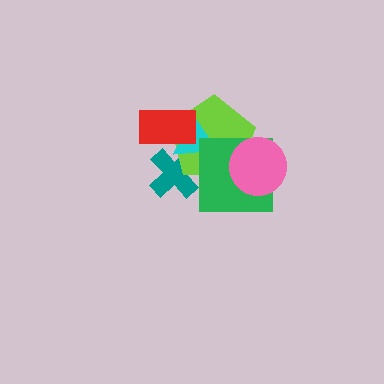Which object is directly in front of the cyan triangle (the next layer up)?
The red rectangle is directly in front of the cyan triangle.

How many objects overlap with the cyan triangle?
4 objects overlap with the cyan triangle.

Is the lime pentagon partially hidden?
Yes, it is partially covered by another shape.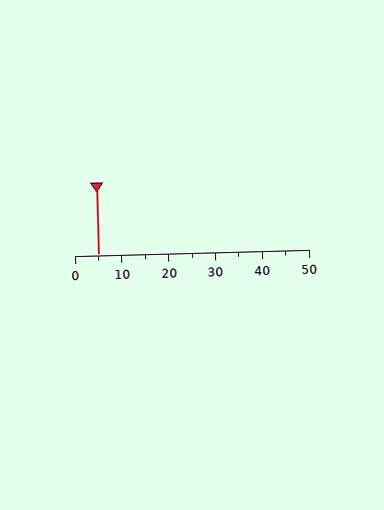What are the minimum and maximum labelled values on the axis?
The axis runs from 0 to 50.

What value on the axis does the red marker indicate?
The marker indicates approximately 5.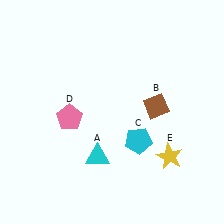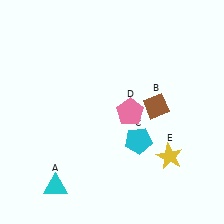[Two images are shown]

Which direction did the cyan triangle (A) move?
The cyan triangle (A) moved left.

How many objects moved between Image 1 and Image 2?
2 objects moved between the two images.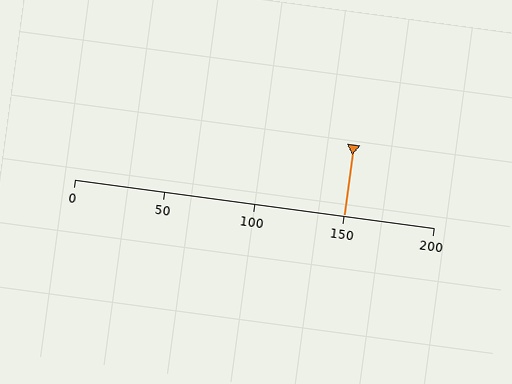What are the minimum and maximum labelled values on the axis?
The axis runs from 0 to 200.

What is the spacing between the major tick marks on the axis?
The major ticks are spaced 50 apart.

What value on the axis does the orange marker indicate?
The marker indicates approximately 150.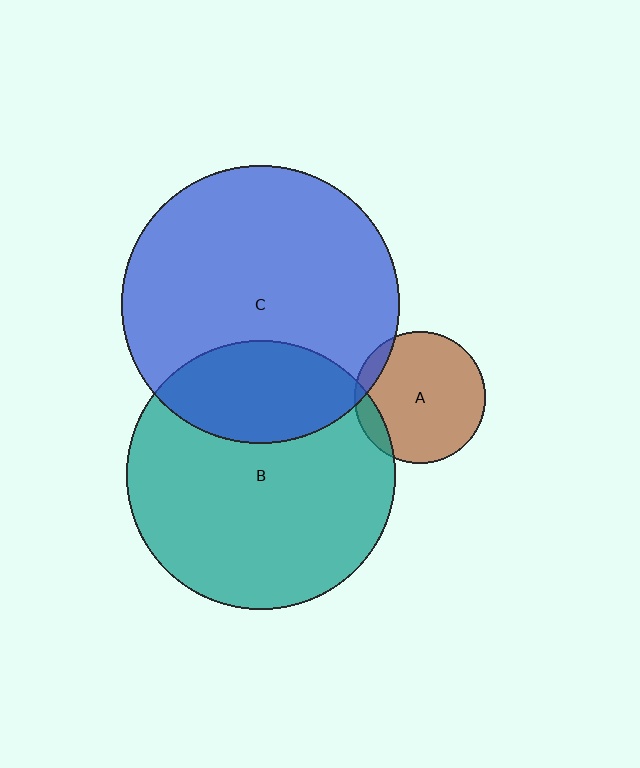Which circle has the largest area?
Circle C (blue).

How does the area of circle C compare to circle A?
Approximately 4.5 times.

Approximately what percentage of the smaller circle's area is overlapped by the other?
Approximately 10%.